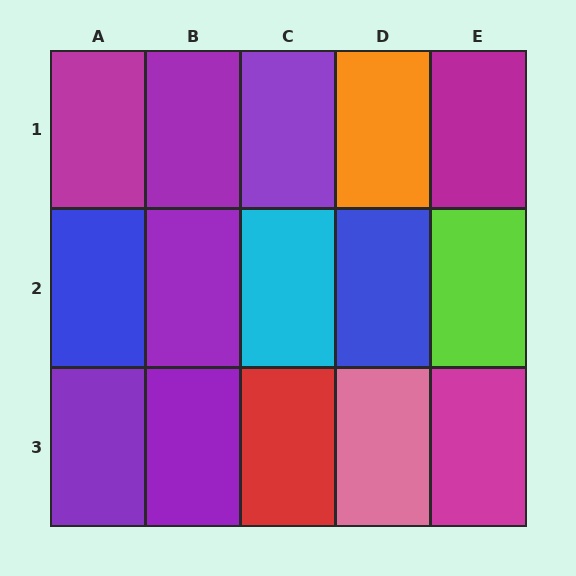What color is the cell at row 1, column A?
Magenta.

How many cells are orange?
1 cell is orange.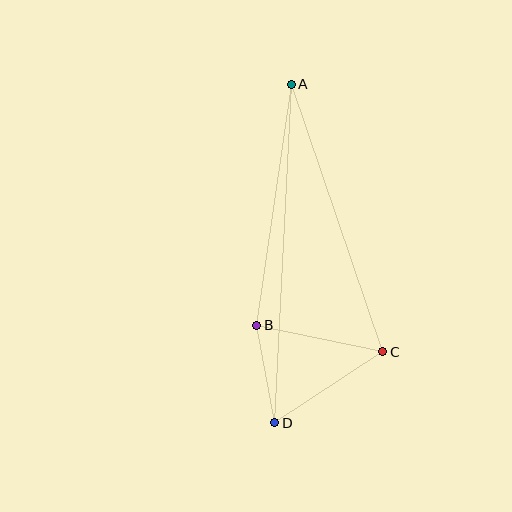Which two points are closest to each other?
Points B and D are closest to each other.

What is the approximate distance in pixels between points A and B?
The distance between A and B is approximately 244 pixels.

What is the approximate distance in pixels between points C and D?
The distance between C and D is approximately 129 pixels.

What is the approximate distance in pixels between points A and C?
The distance between A and C is approximately 283 pixels.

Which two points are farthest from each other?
Points A and D are farthest from each other.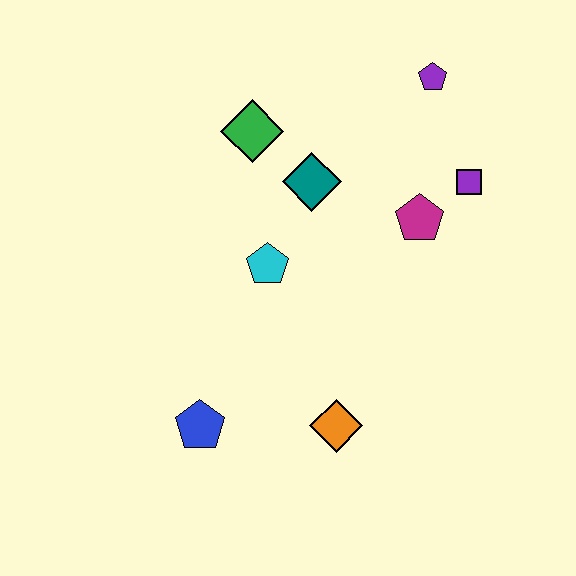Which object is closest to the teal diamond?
The green diamond is closest to the teal diamond.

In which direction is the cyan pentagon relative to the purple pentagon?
The cyan pentagon is below the purple pentagon.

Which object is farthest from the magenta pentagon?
The blue pentagon is farthest from the magenta pentagon.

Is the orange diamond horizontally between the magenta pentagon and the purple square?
No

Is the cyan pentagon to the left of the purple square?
Yes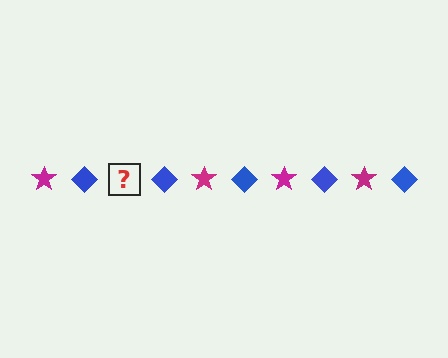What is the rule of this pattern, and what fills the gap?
The rule is that the pattern alternates between magenta star and blue diamond. The gap should be filled with a magenta star.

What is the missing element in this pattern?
The missing element is a magenta star.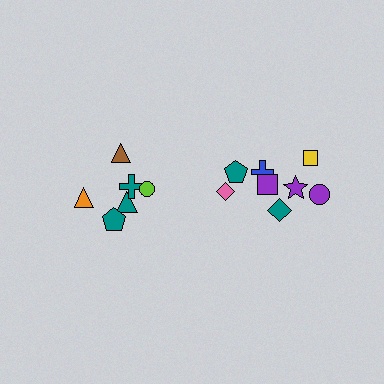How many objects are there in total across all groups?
There are 14 objects.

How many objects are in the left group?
There are 6 objects.